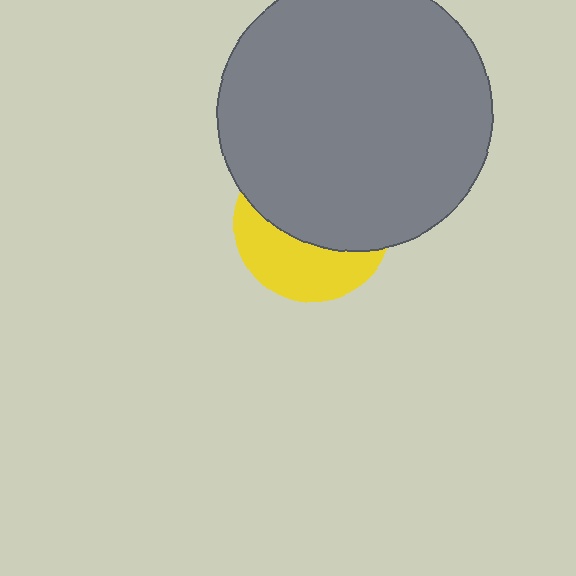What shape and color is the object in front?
The object in front is a gray circle.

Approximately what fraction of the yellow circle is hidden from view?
Roughly 60% of the yellow circle is hidden behind the gray circle.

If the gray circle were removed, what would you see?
You would see the complete yellow circle.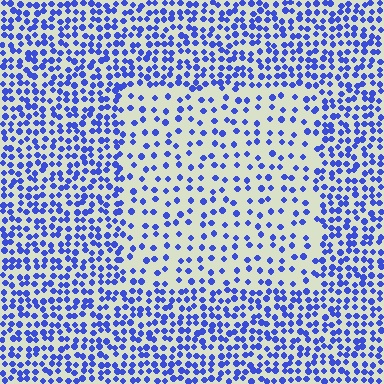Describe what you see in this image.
The image contains small blue elements arranged at two different densities. A rectangle-shaped region is visible where the elements are less densely packed than the surrounding area.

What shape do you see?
I see a rectangle.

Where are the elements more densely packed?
The elements are more densely packed outside the rectangle boundary.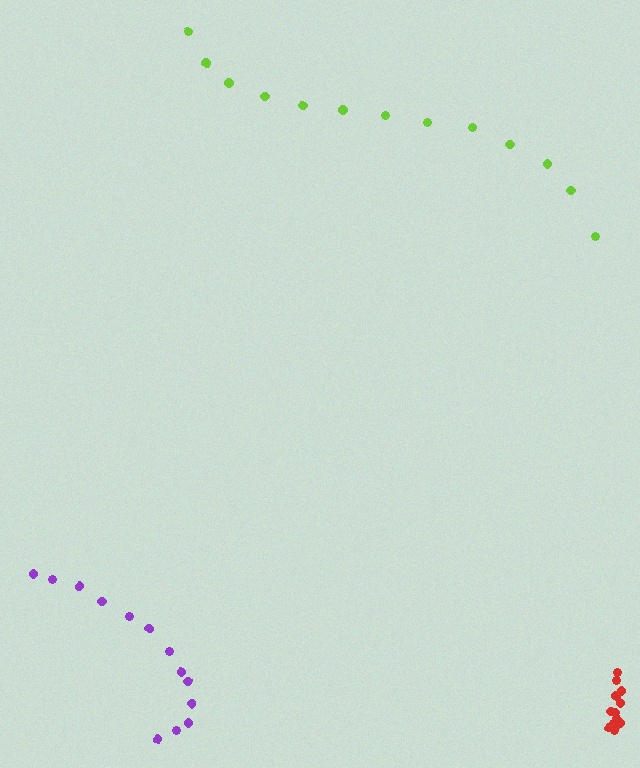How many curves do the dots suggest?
There are 3 distinct paths.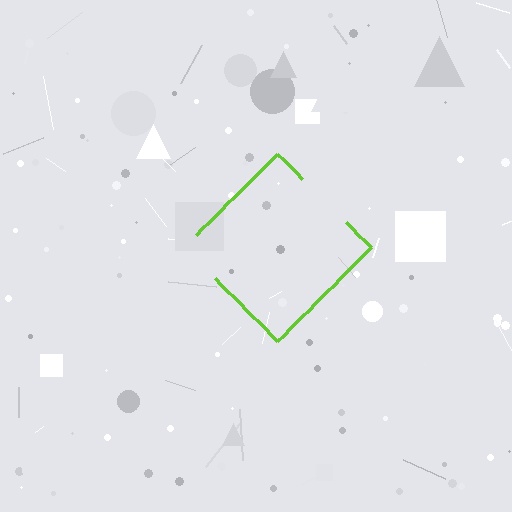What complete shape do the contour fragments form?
The contour fragments form a diamond.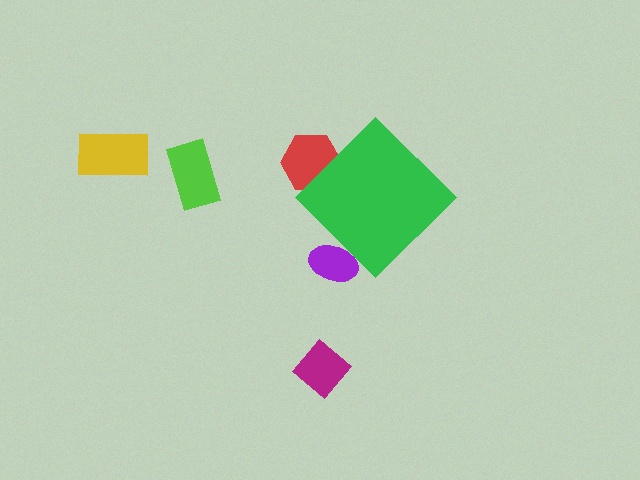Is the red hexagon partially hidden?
Yes, the red hexagon is partially hidden behind the green diamond.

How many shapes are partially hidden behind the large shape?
2 shapes are partially hidden.